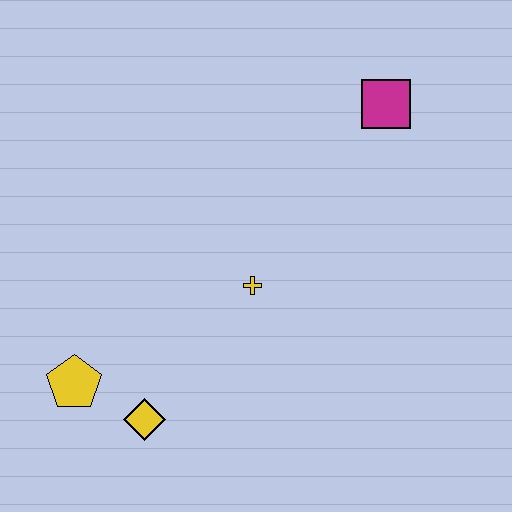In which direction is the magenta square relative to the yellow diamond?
The magenta square is above the yellow diamond.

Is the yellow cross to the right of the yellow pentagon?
Yes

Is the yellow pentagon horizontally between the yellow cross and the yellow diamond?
No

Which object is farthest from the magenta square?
The yellow pentagon is farthest from the magenta square.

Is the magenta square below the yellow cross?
No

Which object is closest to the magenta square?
The yellow cross is closest to the magenta square.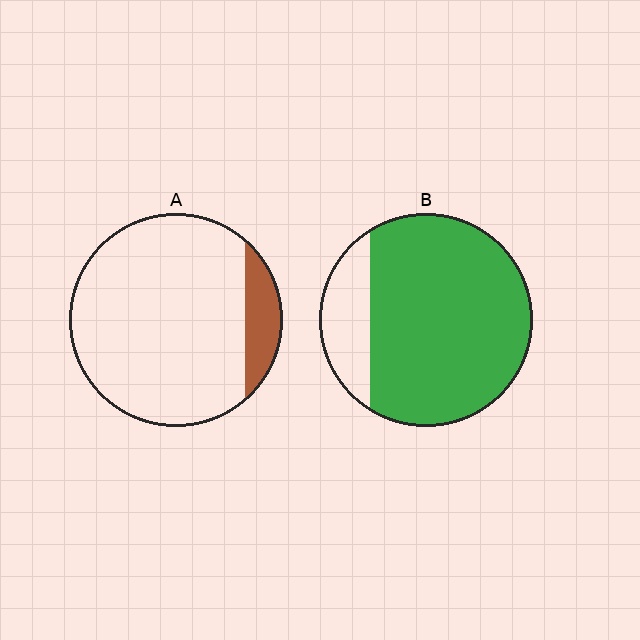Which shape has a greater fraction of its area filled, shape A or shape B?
Shape B.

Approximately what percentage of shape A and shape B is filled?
A is approximately 10% and B is approximately 80%.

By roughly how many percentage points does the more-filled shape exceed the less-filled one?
By roughly 70 percentage points (B over A).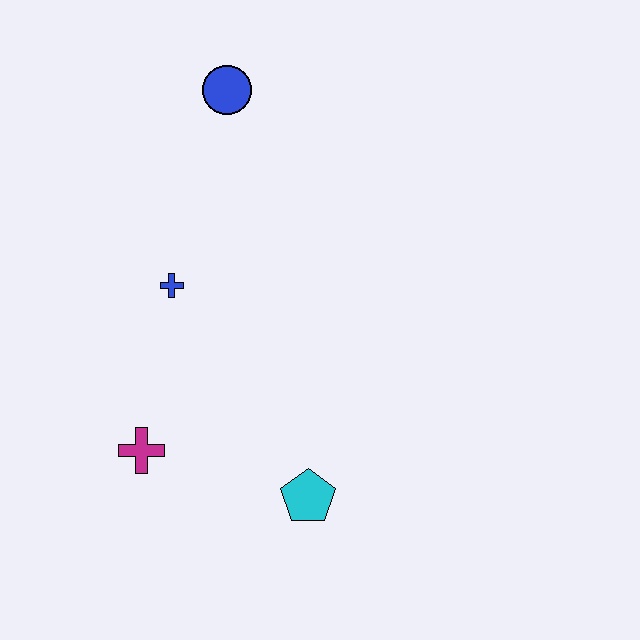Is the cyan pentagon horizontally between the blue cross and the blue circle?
No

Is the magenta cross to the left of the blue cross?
Yes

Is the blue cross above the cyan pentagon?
Yes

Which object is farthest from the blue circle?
The cyan pentagon is farthest from the blue circle.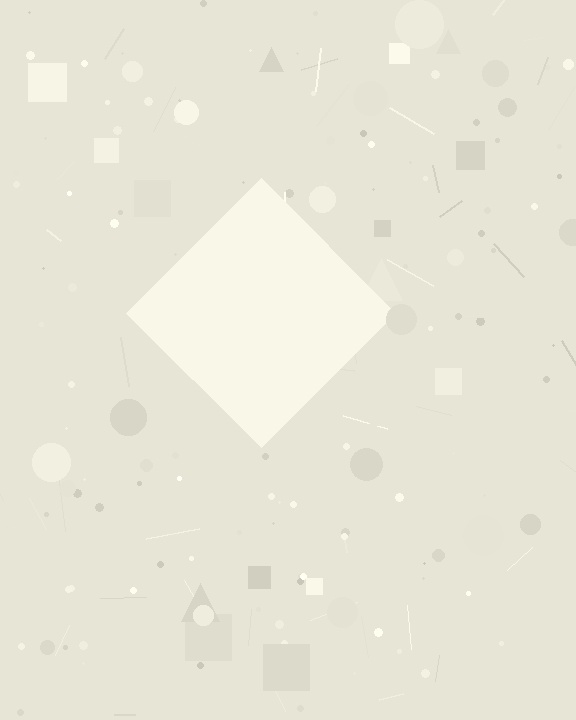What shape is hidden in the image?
A diamond is hidden in the image.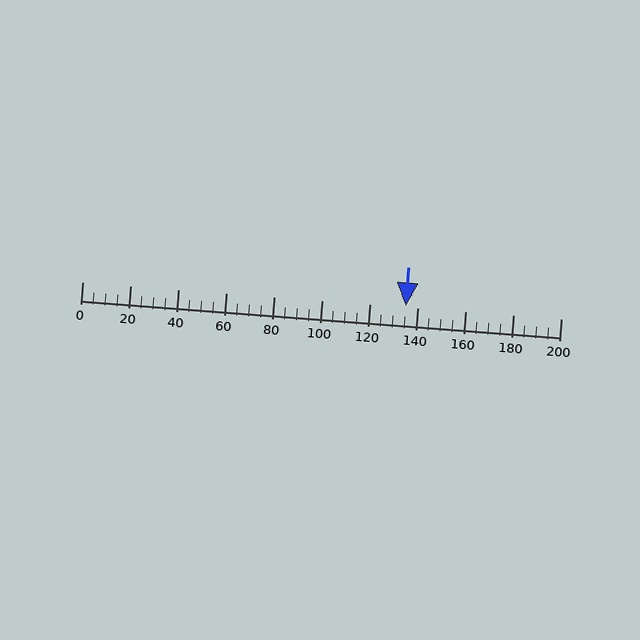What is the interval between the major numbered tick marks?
The major tick marks are spaced 20 units apart.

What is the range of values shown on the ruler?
The ruler shows values from 0 to 200.